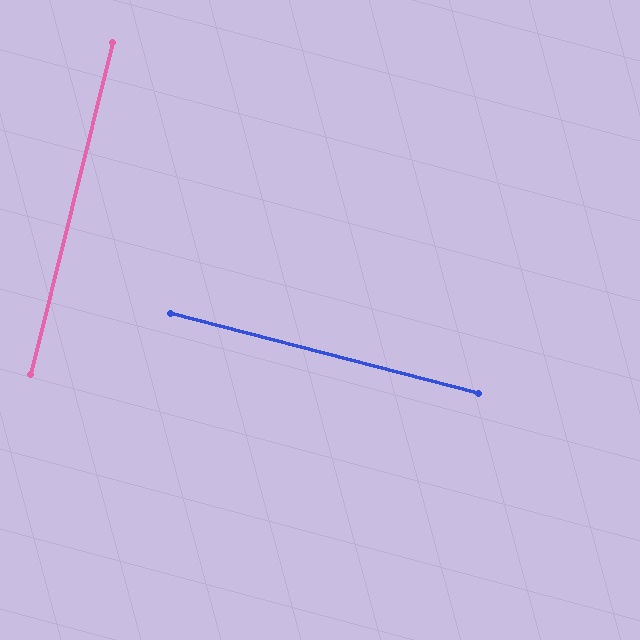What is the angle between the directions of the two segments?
Approximately 89 degrees.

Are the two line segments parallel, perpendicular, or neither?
Perpendicular — they meet at approximately 89°.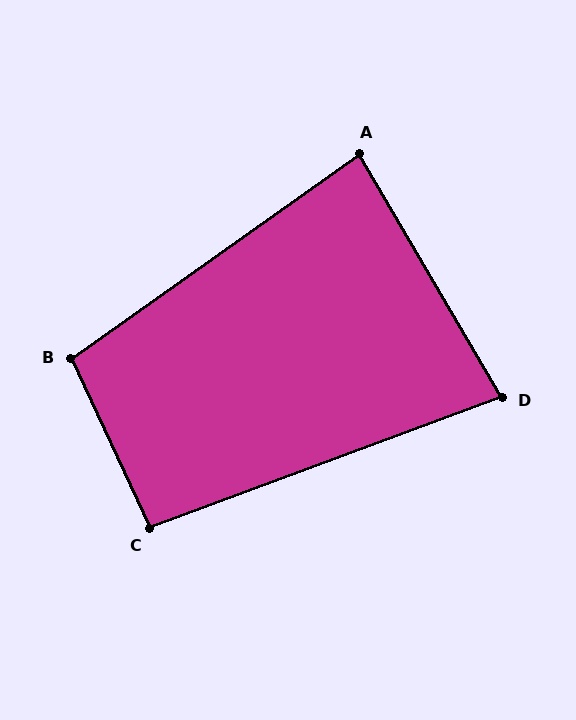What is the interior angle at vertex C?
Approximately 95 degrees (approximately right).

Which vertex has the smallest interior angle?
D, at approximately 80 degrees.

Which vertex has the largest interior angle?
B, at approximately 100 degrees.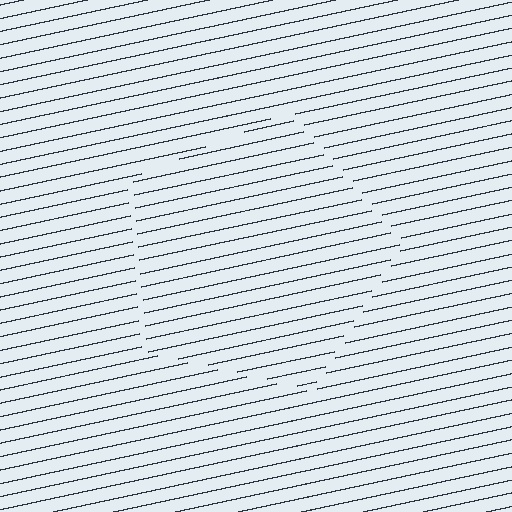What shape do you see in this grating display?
An illusory pentagon. The interior of the shape contains the same grating, shifted by half a period — the contour is defined by the phase discontinuity where line-ends from the inner and outer gratings abut.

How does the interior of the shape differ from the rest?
The interior of the shape contains the same grating, shifted by half a period — the contour is defined by the phase discontinuity where line-ends from the inner and outer gratings abut.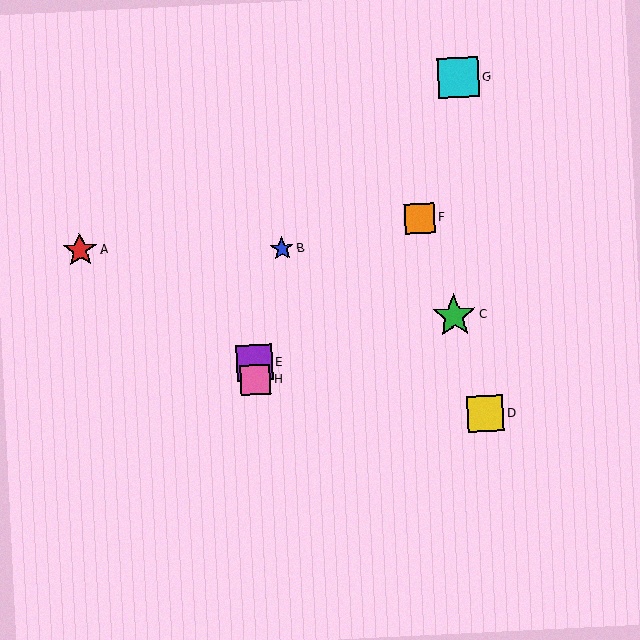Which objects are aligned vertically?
Objects E, H are aligned vertically.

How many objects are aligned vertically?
2 objects (E, H) are aligned vertically.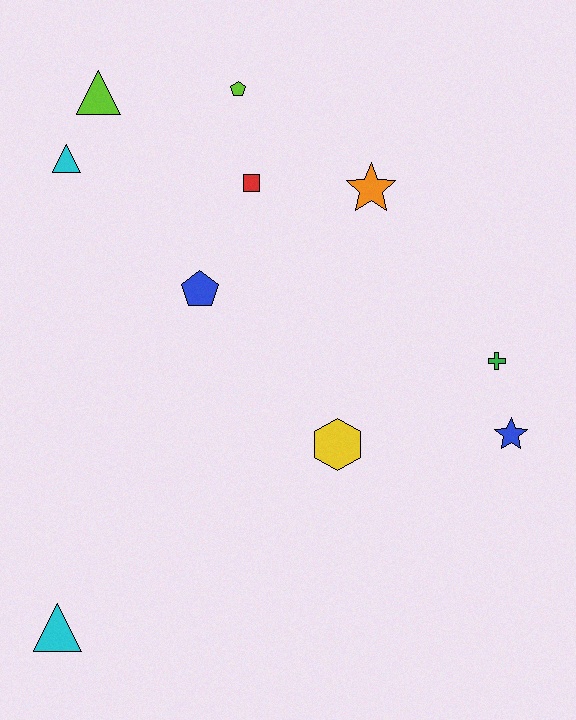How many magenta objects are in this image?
There are no magenta objects.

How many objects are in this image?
There are 10 objects.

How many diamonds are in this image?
There are no diamonds.